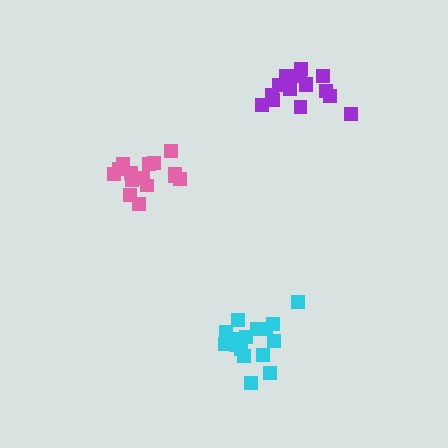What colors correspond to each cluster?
The clusters are colored: cyan, purple, pink.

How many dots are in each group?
Group 1: 16 dots, Group 2: 15 dots, Group 3: 15 dots (46 total).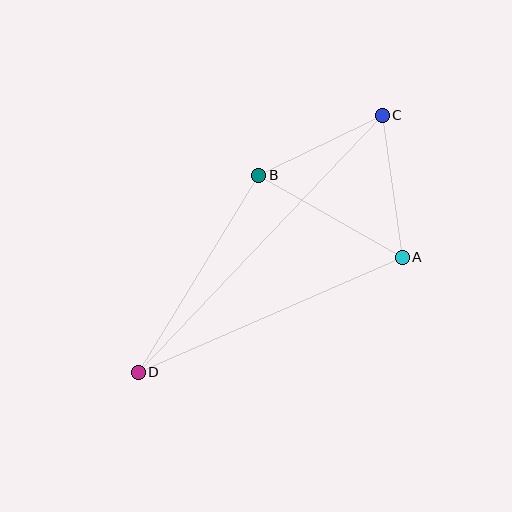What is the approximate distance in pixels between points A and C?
The distance between A and C is approximately 143 pixels.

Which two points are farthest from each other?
Points C and D are farthest from each other.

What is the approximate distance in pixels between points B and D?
The distance between B and D is approximately 230 pixels.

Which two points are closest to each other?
Points B and C are closest to each other.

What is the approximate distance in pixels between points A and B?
The distance between A and B is approximately 165 pixels.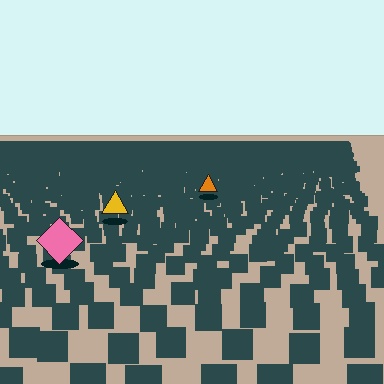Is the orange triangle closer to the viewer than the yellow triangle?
No. The yellow triangle is closer — you can tell from the texture gradient: the ground texture is coarser near it.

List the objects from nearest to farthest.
From nearest to farthest: the pink diamond, the yellow triangle, the orange triangle.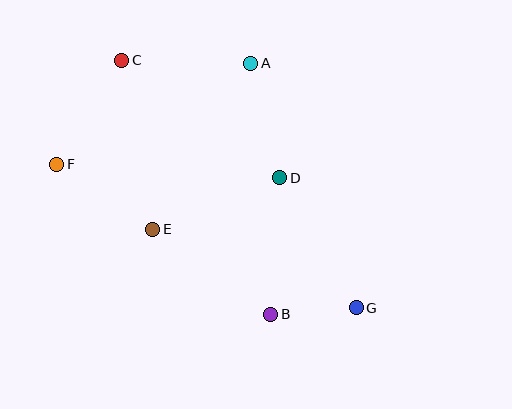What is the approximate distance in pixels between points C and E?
The distance between C and E is approximately 171 pixels.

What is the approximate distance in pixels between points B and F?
The distance between B and F is approximately 261 pixels.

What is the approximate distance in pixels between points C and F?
The distance between C and F is approximately 122 pixels.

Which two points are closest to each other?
Points B and G are closest to each other.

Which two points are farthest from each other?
Points C and G are farthest from each other.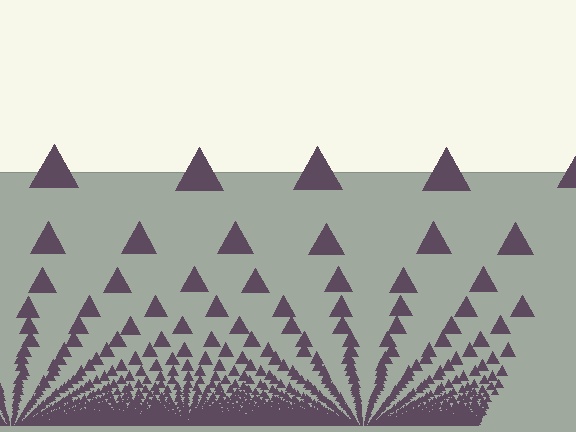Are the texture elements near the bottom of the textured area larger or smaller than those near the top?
Smaller. The gradient is inverted — elements near the bottom are smaller and denser.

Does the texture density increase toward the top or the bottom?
Density increases toward the bottom.